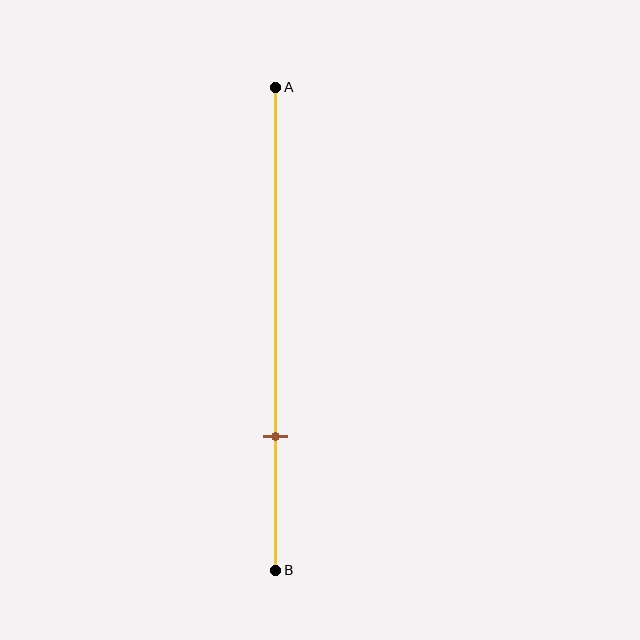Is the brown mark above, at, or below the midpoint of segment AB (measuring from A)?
The brown mark is below the midpoint of segment AB.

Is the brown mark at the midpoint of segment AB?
No, the mark is at about 70% from A, not at the 50% midpoint.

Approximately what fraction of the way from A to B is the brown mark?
The brown mark is approximately 70% of the way from A to B.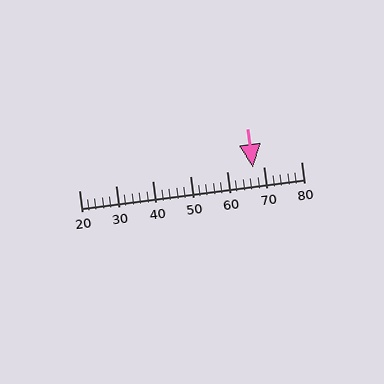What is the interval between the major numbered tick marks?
The major tick marks are spaced 10 units apart.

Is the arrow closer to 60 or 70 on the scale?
The arrow is closer to 70.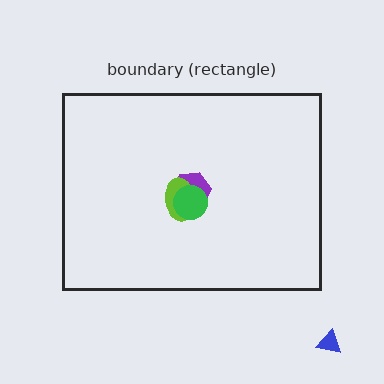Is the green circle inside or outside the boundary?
Inside.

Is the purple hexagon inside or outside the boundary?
Inside.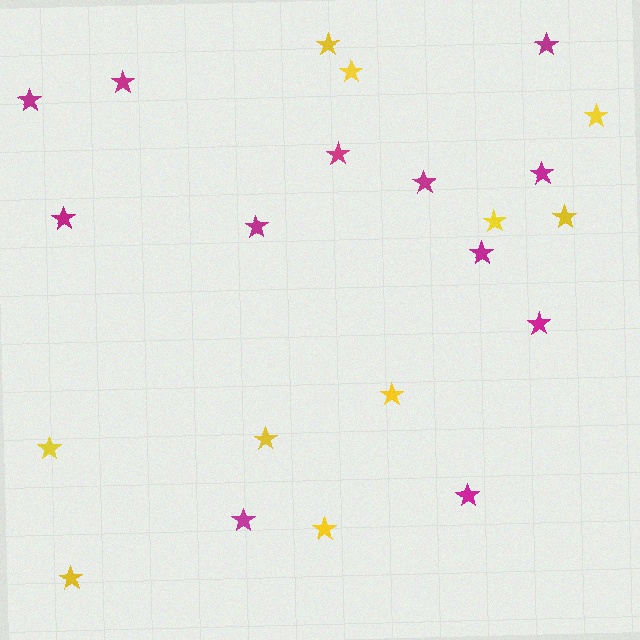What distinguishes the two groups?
There are 2 groups: one group of yellow stars (10) and one group of magenta stars (12).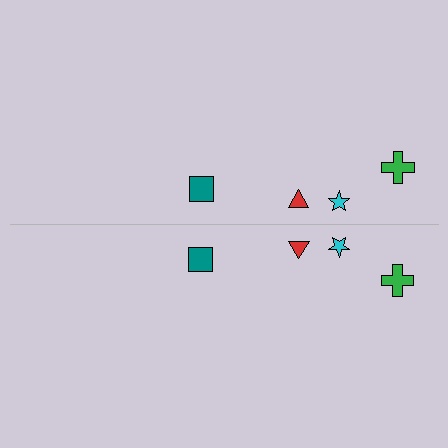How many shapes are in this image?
There are 8 shapes in this image.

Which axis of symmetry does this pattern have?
The pattern has a horizontal axis of symmetry running through the center of the image.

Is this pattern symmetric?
Yes, this pattern has bilateral (reflection) symmetry.